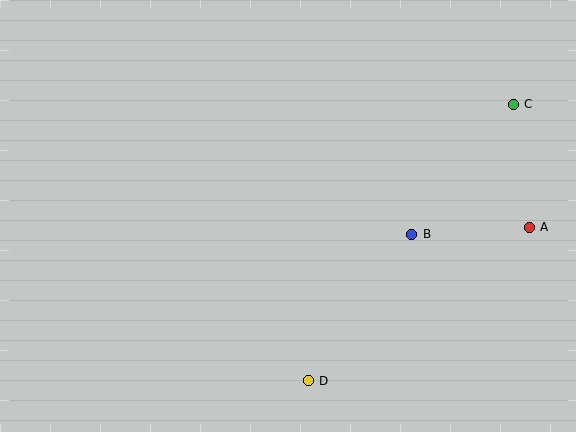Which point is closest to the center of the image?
Point B at (412, 234) is closest to the center.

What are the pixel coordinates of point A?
Point A is at (529, 227).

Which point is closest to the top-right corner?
Point C is closest to the top-right corner.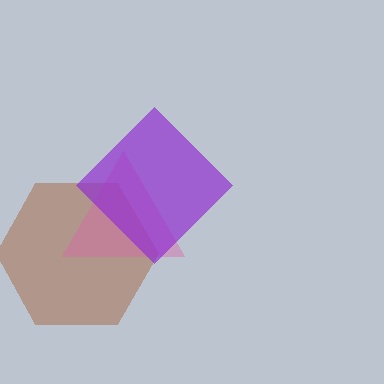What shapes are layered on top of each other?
The layered shapes are: a brown hexagon, a pink triangle, a purple diamond.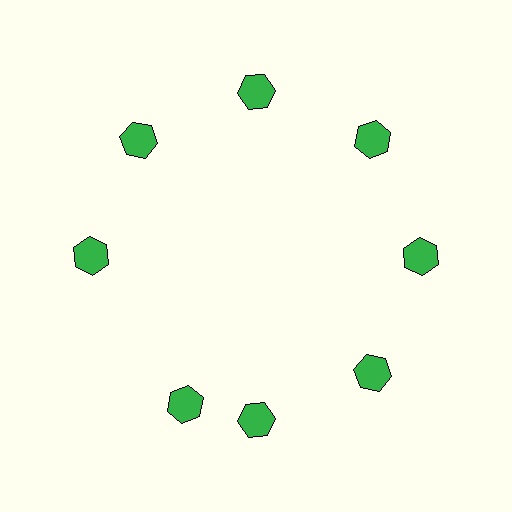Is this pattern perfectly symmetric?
No. The 8 green hexagons are arranged in a ring, but one element near the 8 o'clock position is rotated out of alignment along the ring, breaking the 8-fold rotational symmetry.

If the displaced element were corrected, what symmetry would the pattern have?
It would have 8-fold rotational symmetry — the pattern would map onto itself every 45 degrees.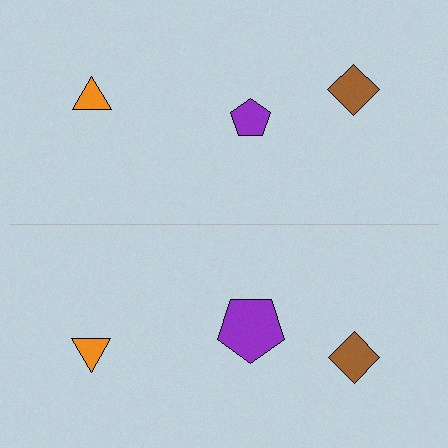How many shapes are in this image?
There are 6 shapes in this image.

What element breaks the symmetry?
The purple pentagon on the bottom side has a different size than its mirror counterpart.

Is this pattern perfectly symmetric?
No, the pattern is not perfectly symmetric. The purple pentagon on the bottom side has a different size than its mirror counterpart.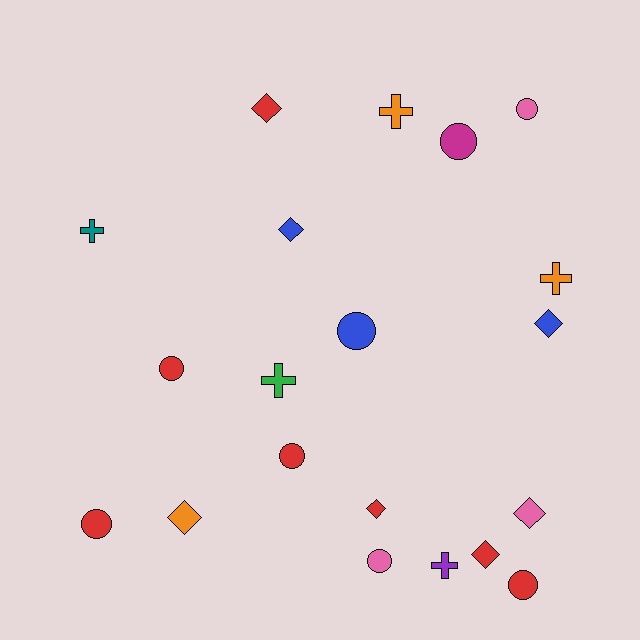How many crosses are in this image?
There are 5 crosses.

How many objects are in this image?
There are 20 objects.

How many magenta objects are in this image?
There is 1 magenta object.